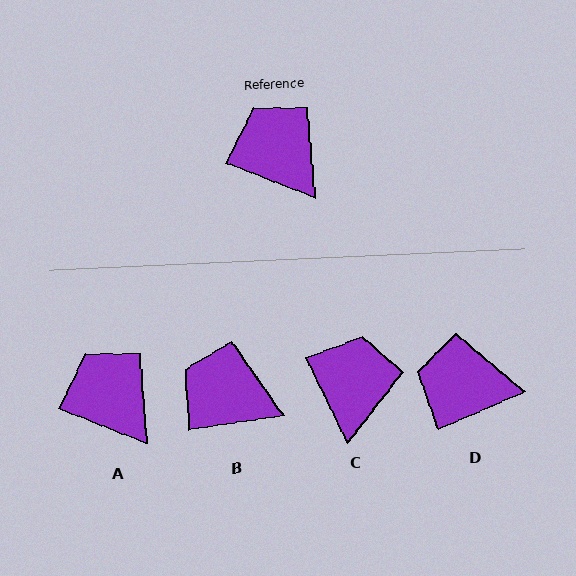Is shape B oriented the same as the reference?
No, it is off by about 30 degrees.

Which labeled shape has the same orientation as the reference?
A.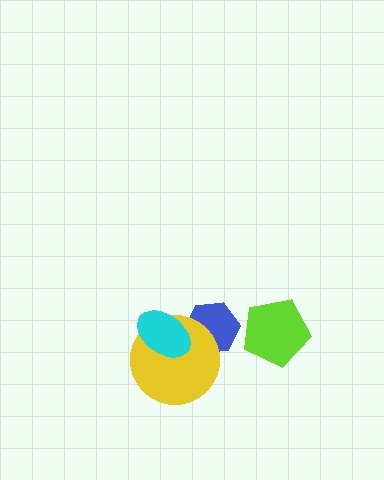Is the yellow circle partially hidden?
Yes, it is partially covered by another shape.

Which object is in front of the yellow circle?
The cyan ellipse is in front of the yellow circle.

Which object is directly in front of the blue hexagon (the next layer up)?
The yellow circle is directly in front of the blue hexagon.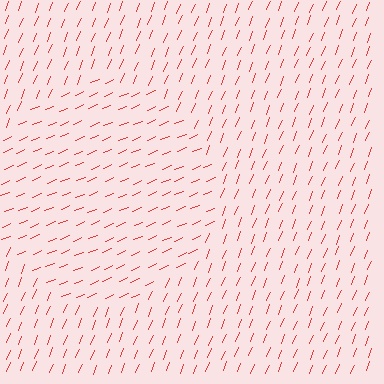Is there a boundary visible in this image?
Yes, there is a texture boundary formed by a change in line orientation.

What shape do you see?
I see a circle.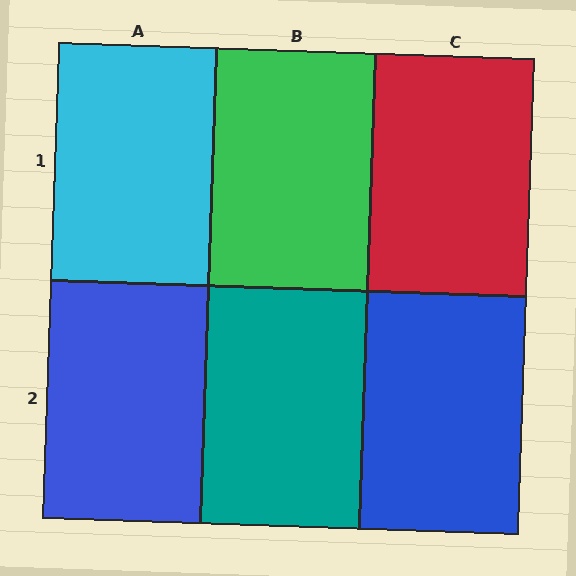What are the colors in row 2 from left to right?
Blue, teal, blue.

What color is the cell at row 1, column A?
Cyan.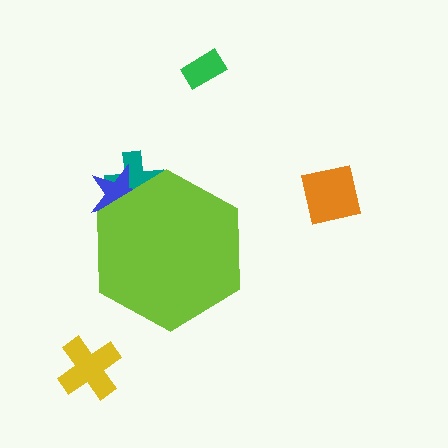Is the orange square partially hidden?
No, the orange square is fully visible.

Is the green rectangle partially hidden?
No, the green rectangle is fully visible.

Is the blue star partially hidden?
Yes, the blue star is partially hidden behind the lime hexagon.